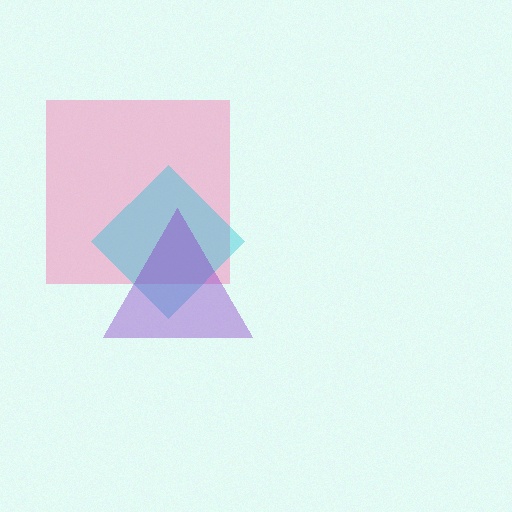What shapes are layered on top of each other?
The layered shapes are: a pink square, a cyan diamond, a purple triangle.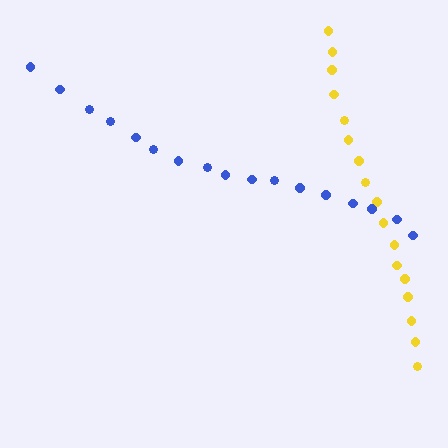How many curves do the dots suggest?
There are 2 distinct paths.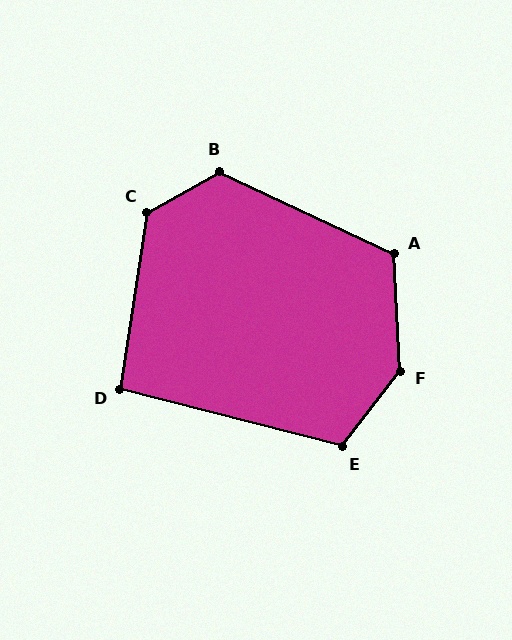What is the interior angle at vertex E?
Approximately 113 degrees (obtuse).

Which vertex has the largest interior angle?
F, at approximately 139 degrees.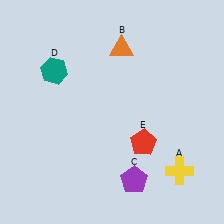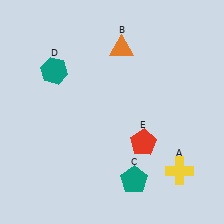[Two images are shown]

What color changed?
The pentagon (C) changed from purple in Image 1 to teal in Image 2.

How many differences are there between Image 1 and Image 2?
There is 1 difference between the two images.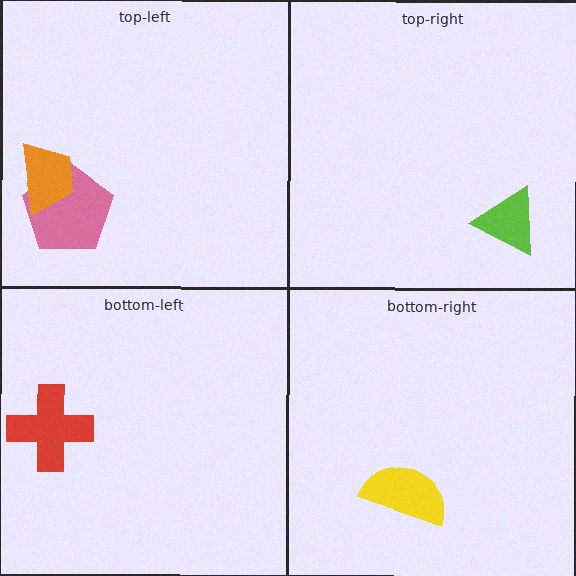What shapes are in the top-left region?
The pink pentagon, the orange trapezoid.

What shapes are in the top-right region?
The lime triangle.